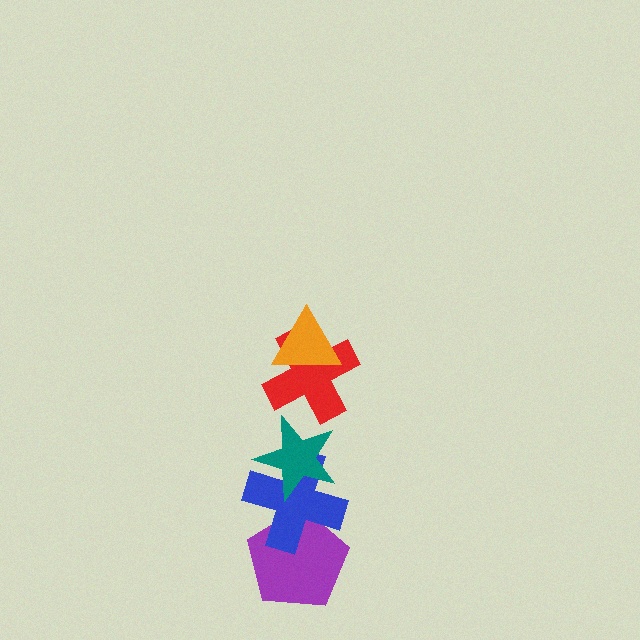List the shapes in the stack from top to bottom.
From top to bottom: the orange triangle, the red cross, the teal star, the blue cross, the purple pentagon.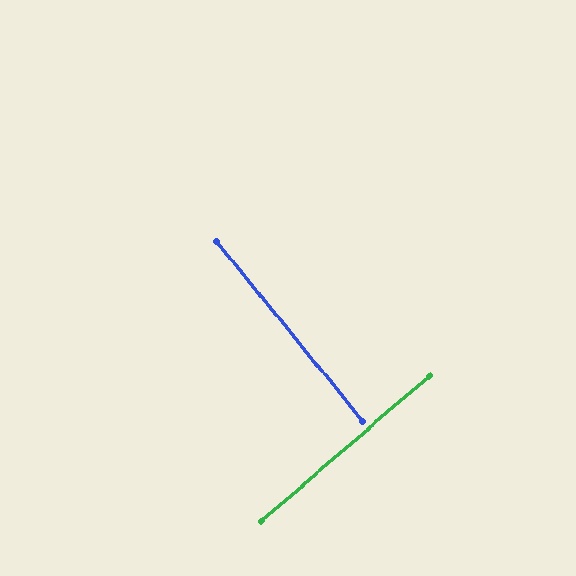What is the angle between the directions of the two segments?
Approximately 88 degrees.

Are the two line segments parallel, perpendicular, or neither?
Perpendicular — they meet at approximately 88°.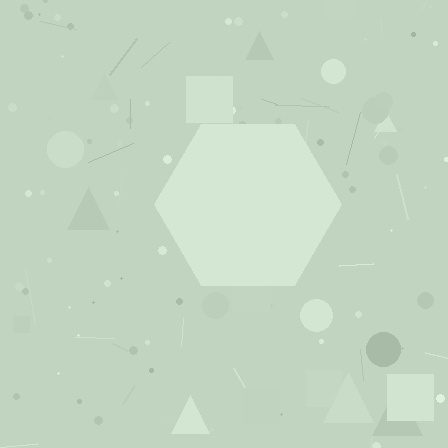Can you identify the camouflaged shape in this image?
The camouflaged shape is a hexagon.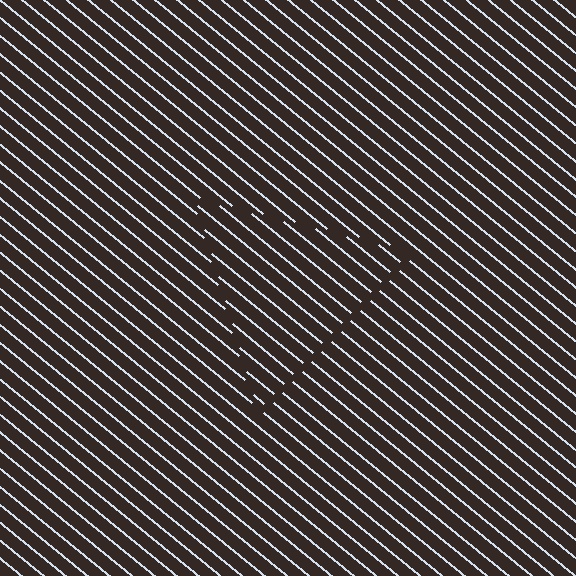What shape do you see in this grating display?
An illusory triangle. The interior of the shape contains the same grating, shifted by half a period — the contour is defined by the phase discontinuity where line-ends from the inner and outer gratings abut.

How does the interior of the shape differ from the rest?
The interior of the shape contains the same grating, shifted by half a period — the contour is defined by the phase discontinuity where line-ends from the inner and outer gratings abut.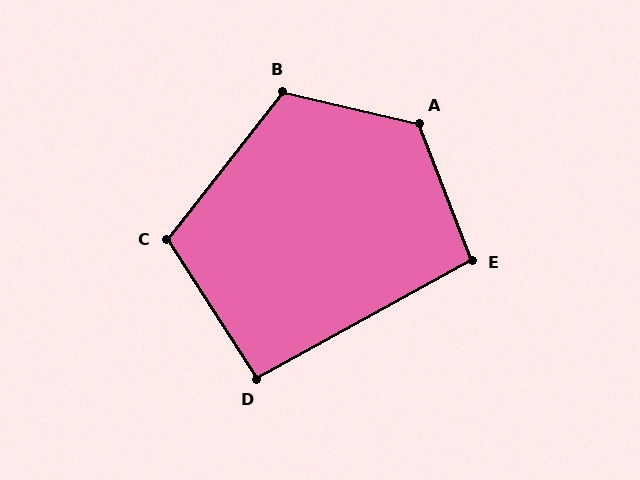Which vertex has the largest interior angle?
A, at approximately 124 degrees.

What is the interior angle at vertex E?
Approximately 98 degrees (obtuse).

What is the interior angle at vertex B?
Approximately 115 degrees (obtuse).